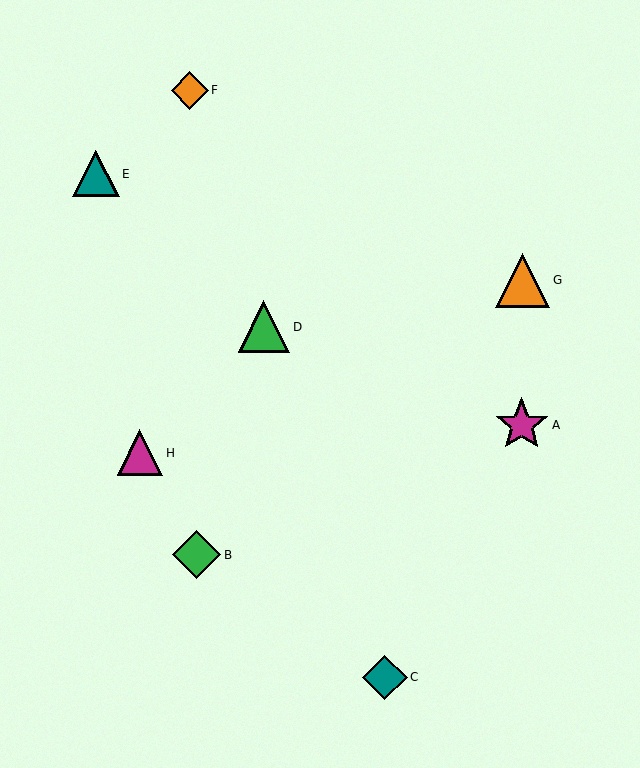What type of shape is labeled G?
Shape G is an orange triangle.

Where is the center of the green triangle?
The center of the green triangle is at (264, 327).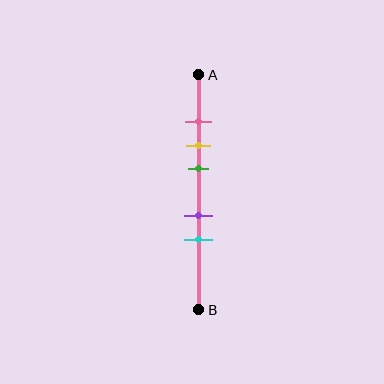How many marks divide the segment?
There are 5 marks dividing the segment.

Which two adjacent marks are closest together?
The pink and yellow marks are the closest adjacent pair.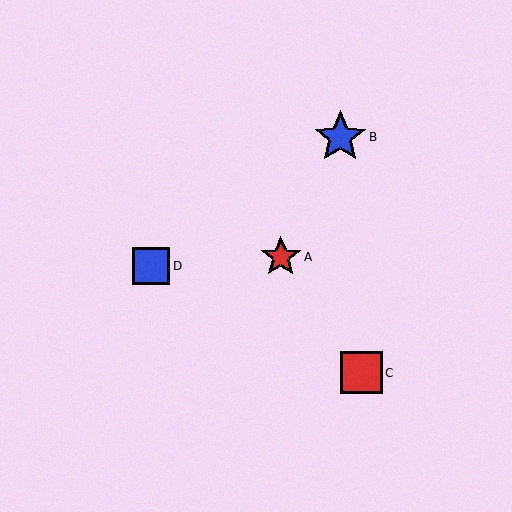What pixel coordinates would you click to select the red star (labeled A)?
Click at (281, 257) to select the red star A.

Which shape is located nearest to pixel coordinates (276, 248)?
The red star (labeled A) at (281, 257) is nearest to that location.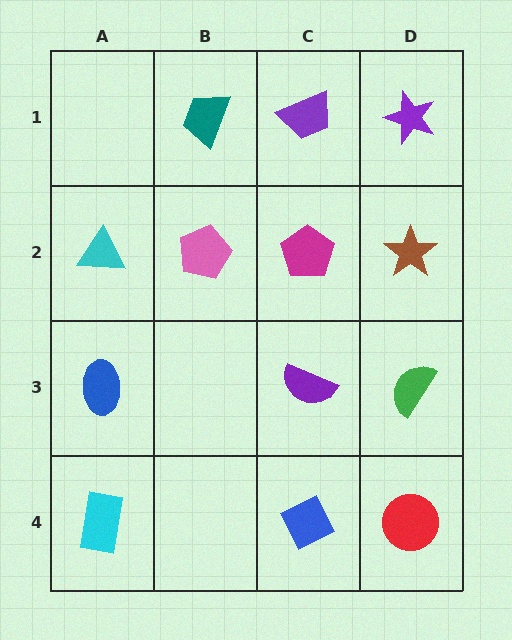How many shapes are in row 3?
3 shapes.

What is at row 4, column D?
A red circle.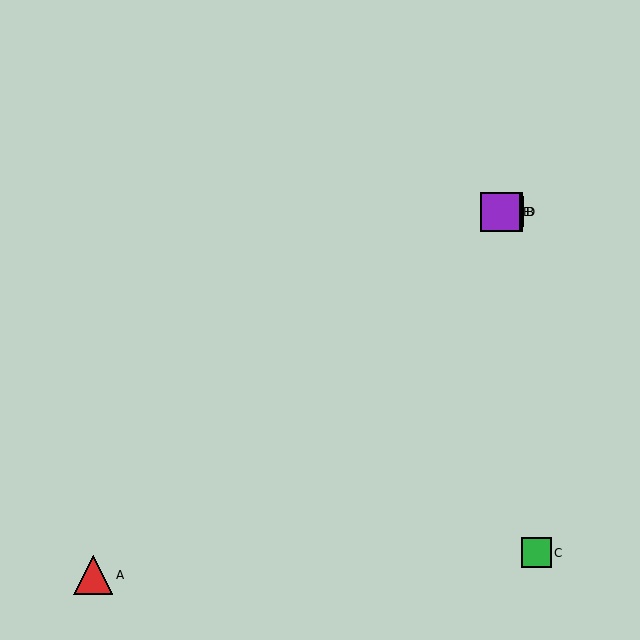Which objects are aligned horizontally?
Objects B, D, E are aligned horizontally.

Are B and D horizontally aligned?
Yes, both are at y≈212.